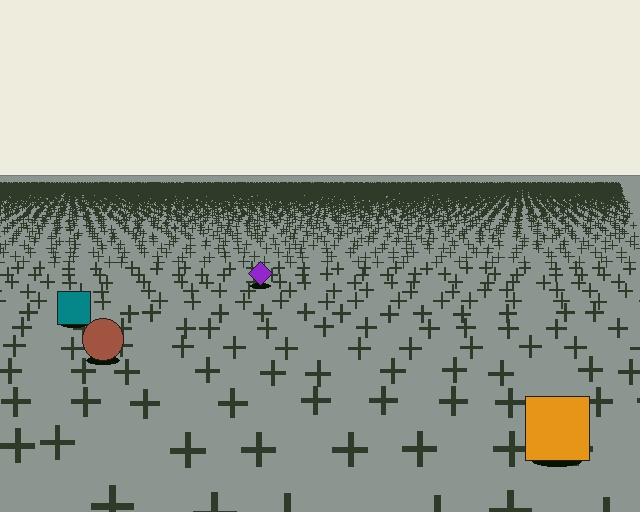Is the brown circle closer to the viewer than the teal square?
Yes. The brown circle is closer — you can tell from the texture gradient: the ground texture is coarser near it.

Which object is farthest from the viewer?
The purple diamond is farthest from the viewer. It appears smaller and the ground texture around it is denser.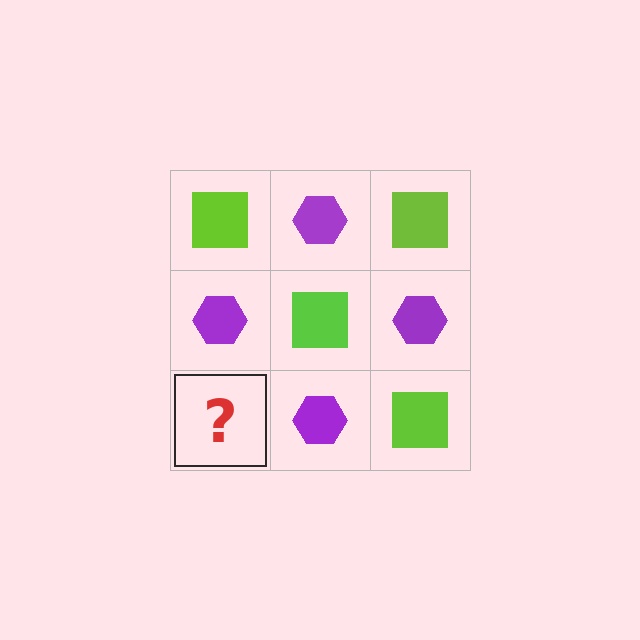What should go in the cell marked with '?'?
The missing cell should contain a lime square.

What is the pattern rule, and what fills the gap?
The rule is that it alternates lime square and purple hexagon in a checkerboard pattern. The gap should be filled with a lime square.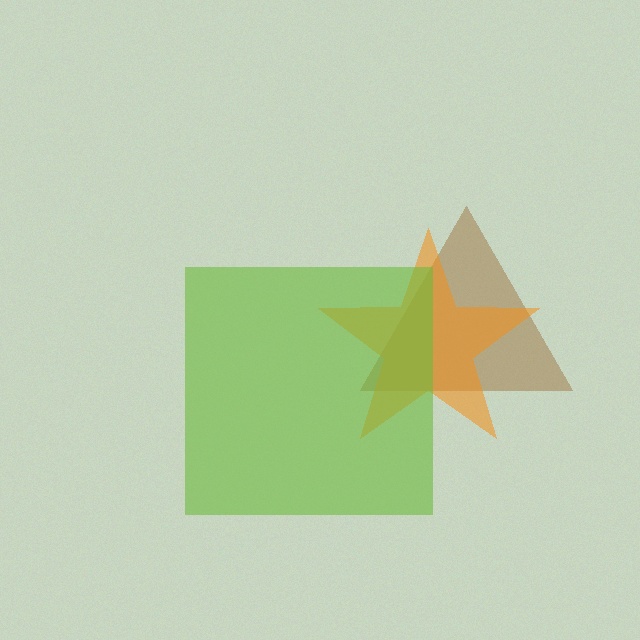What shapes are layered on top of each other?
The layered shapes are: a brown triangle, an orange star, a lime square.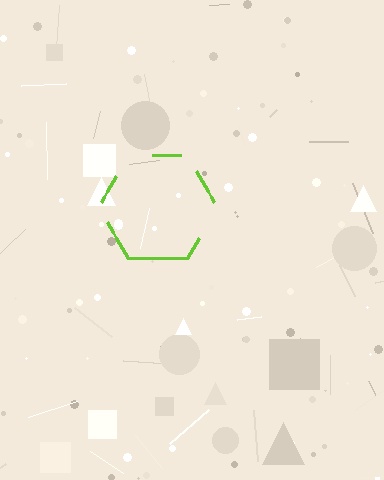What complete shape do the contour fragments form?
The contour fragments form a hexagon.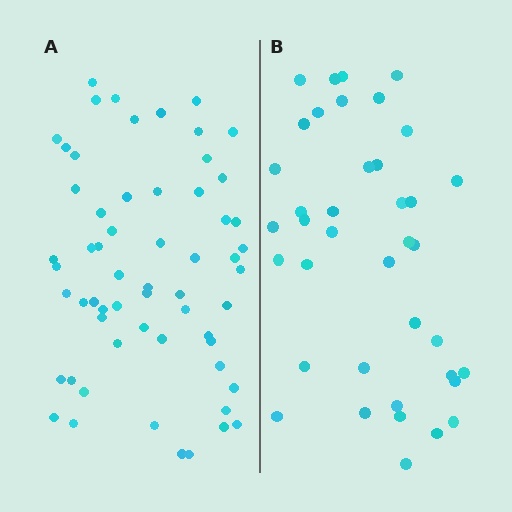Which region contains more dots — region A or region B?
Region A (the left region) has more dots.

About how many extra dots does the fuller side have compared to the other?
Region A has approximately 20 more dots than region B.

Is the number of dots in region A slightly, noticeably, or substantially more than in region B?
Region A has substantially more. The ratio is roughly 1.5 to 1.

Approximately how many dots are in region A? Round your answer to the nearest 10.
About 60 dots.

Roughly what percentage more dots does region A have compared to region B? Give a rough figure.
About 55% more.